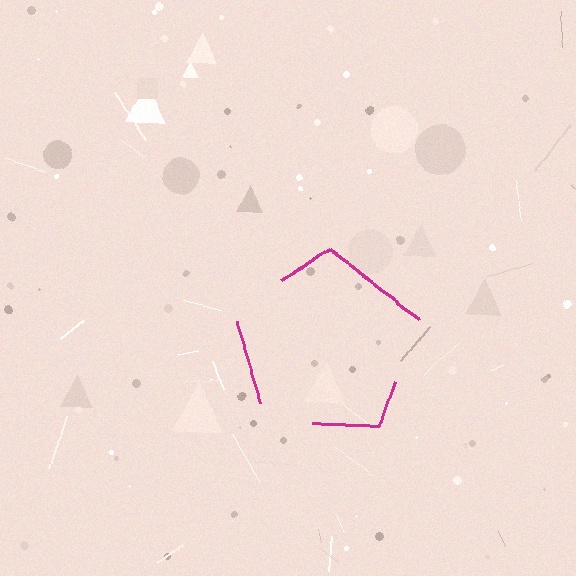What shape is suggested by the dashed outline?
The dashed outline suggests a pentagon.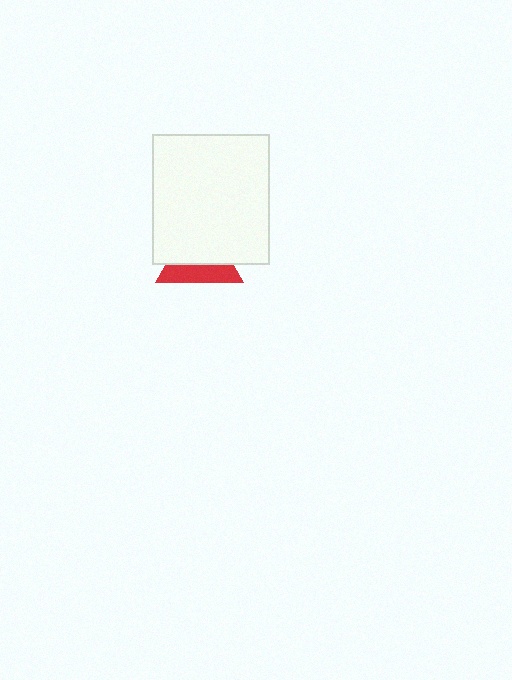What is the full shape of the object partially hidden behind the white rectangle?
The partially hidden object is a red triangle.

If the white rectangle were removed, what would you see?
You would see the complete red triangle.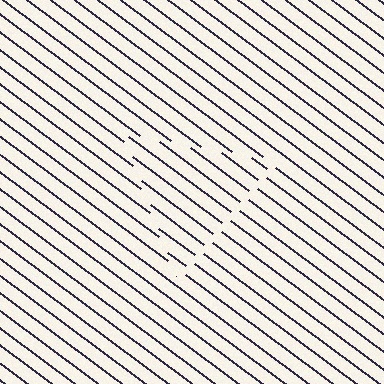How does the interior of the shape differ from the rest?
The interior of the shape contains the same grating, shifted by half a period — the contour is defined by the phase discontinuity where line-ends from the inner and outer gratings abut.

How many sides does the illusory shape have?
3 sides — the line-ends trace a triangle.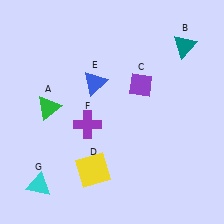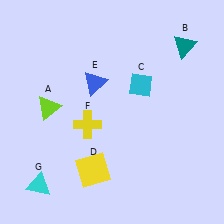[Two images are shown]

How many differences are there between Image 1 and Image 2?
There are 3 differences between the two images.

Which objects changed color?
A changed from green to lime. C changed from purple to cyan. F changed from purple to yellow.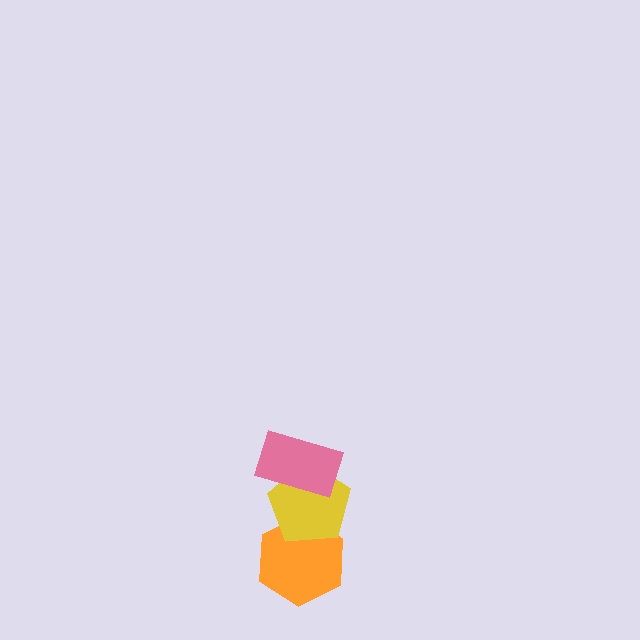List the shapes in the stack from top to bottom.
From top to bottom: the pink rectangle, the yellow pentagon, the orange hexagon.